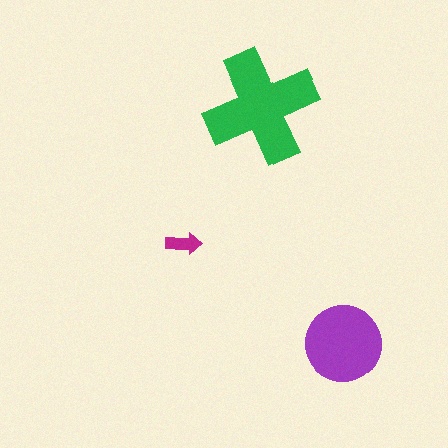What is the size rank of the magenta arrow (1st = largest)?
3rd.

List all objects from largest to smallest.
The green cross, the purple circle, the magenta arrow.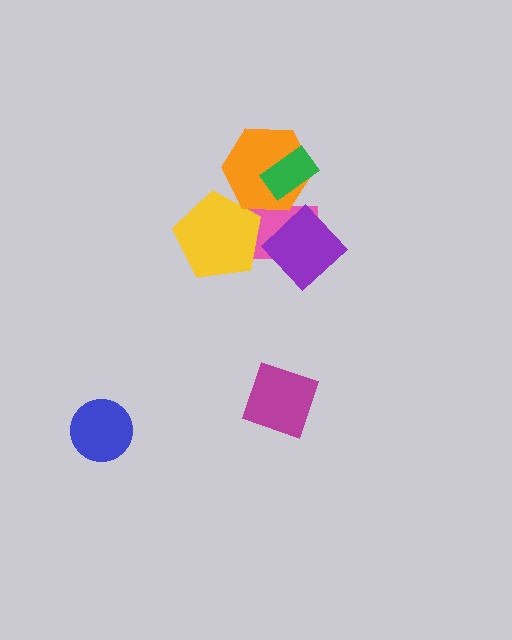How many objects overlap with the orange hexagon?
3 objects overlap with the orange hexagon.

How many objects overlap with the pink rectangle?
4 objects overlap with the pink rectangle.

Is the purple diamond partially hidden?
No, no other shape covers it.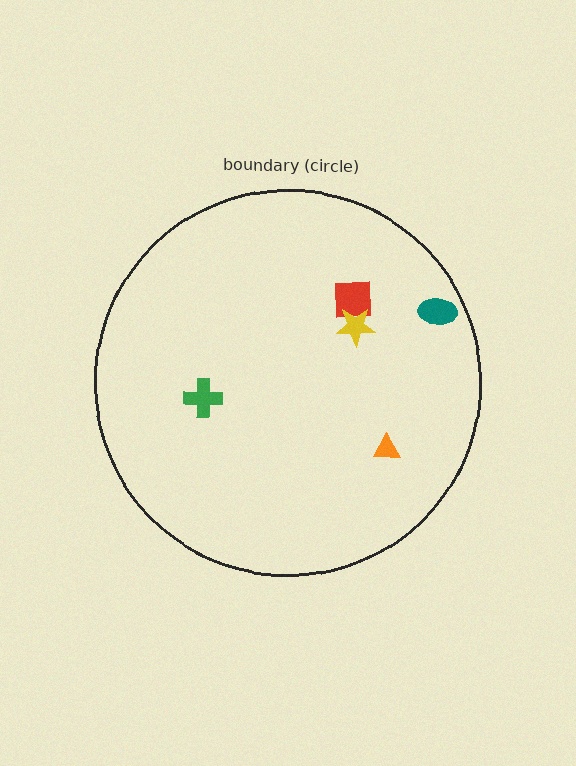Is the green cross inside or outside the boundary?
Inside.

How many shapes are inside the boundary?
5 inside, 0 outside.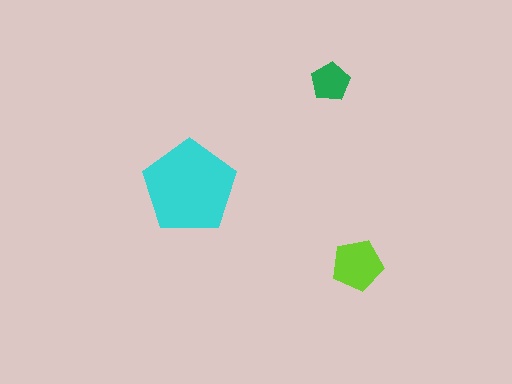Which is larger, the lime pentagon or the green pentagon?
The lime one.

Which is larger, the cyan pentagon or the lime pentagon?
The cyan one.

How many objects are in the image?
There are 3 objects in the image.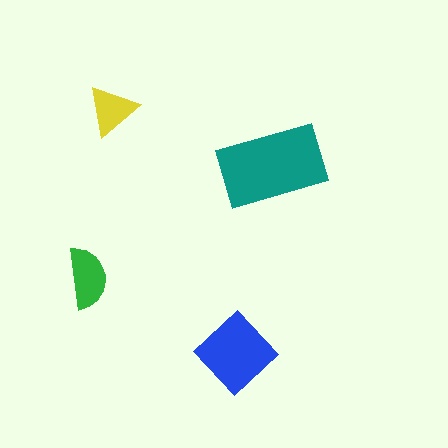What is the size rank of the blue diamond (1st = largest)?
2nd.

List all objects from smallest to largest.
The yellow triangle, the green semicircle, the blue diamond, the teal rectangle.